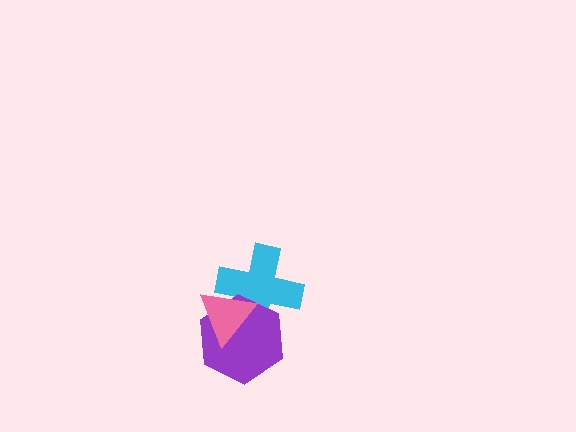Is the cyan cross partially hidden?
Yes, it is partially covered by another shape.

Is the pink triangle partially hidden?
No, no other shape covers it.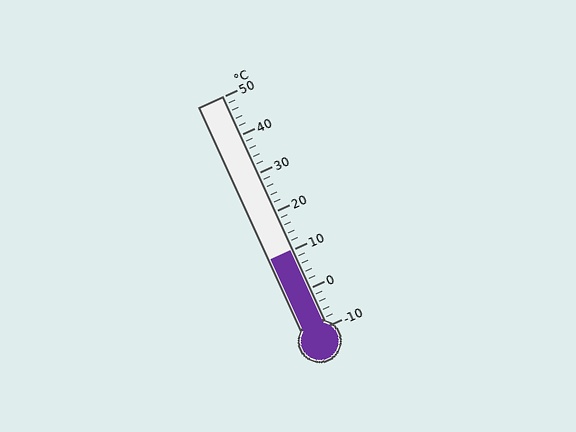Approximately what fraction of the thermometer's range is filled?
The thermometer is filled to approximately 35% of its range.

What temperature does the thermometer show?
The thermometer shows approximately 10°C.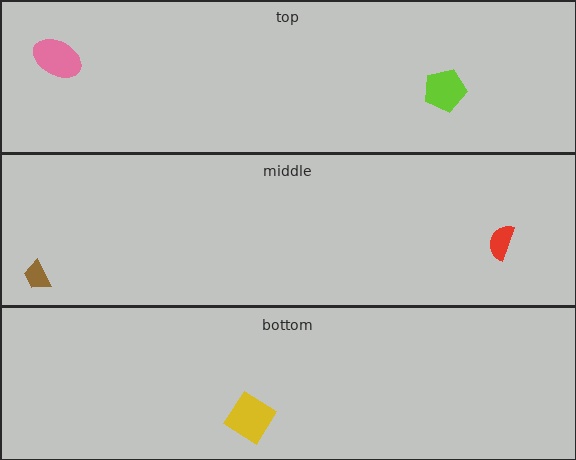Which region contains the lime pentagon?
The top region.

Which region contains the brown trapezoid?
The middle region.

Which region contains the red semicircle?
The middle region.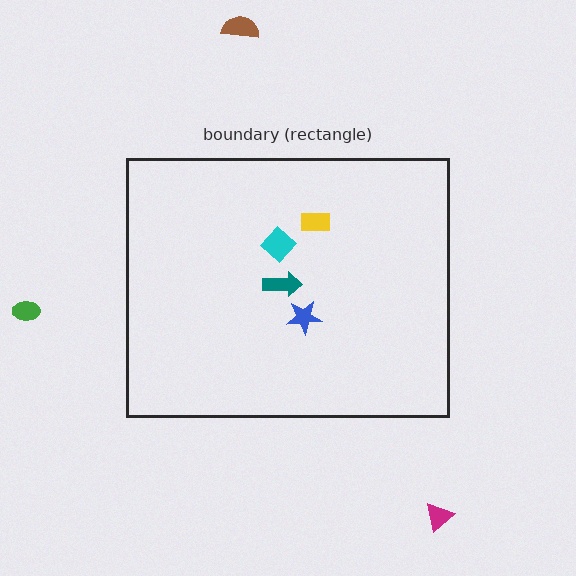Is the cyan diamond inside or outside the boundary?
Inside.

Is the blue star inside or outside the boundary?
Inside.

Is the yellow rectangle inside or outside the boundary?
Inside.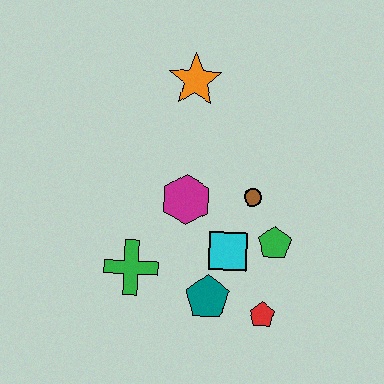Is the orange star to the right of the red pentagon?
No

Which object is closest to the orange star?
The magenta hexagon is closest to the orange star.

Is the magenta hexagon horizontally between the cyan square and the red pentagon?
No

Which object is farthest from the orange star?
The red pentagon is farthest from the orange star.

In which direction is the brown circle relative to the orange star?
The brown circle is below the orange star.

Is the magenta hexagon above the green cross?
Yes